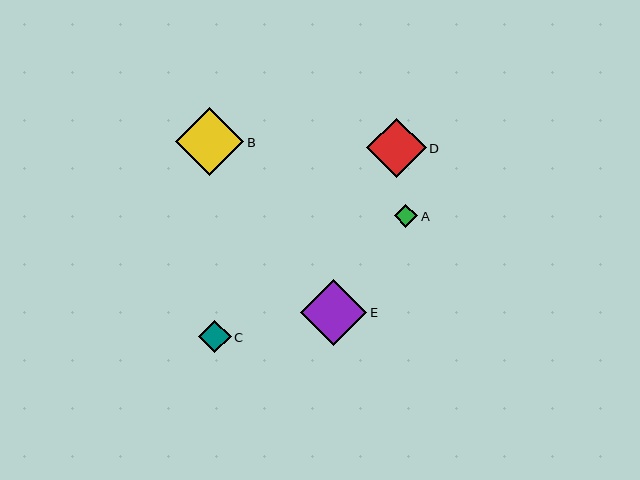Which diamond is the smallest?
Diamond A is the smallest with a size of approximately 23 pixels.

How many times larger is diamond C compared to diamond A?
Diamond C is approximately 1.4 times the size of diamond A.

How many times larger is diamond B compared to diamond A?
Diamond B is approximately 2.9 times the size of diamond A.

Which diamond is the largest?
Diamond B is the largest with a size of approximately 68 pixels.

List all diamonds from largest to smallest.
From largest to smallest: B, E, D, C, A.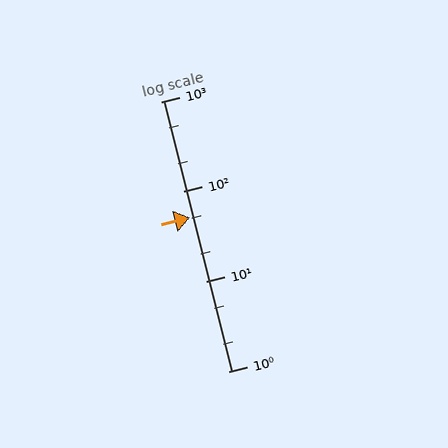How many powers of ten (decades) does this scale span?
The scale spans 3 decades, from 1 to 1000.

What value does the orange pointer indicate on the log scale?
The pointer indicates approximately 51.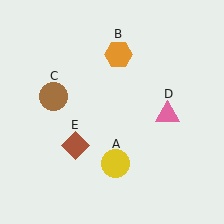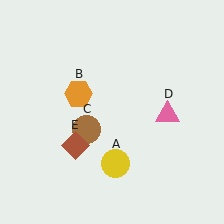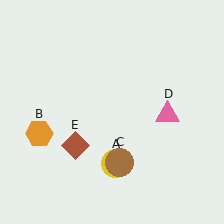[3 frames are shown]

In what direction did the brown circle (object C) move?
The brown circle (object C) moved down and to the right.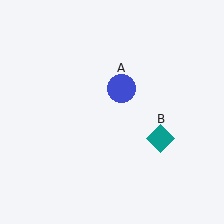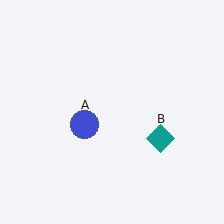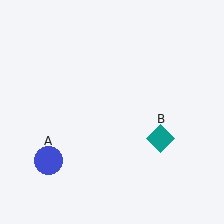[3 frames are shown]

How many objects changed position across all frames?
1 object changed position: blue circle (object A).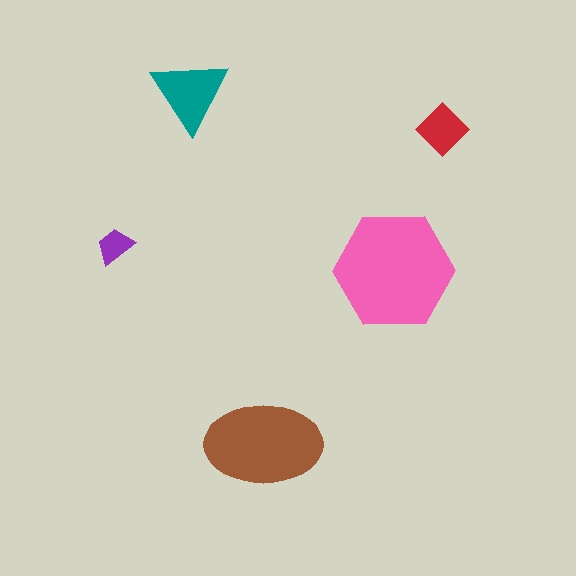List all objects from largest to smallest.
The pink hexagon, the brown ellipse, the teal triangle, the red diamond, the purple trapezoid.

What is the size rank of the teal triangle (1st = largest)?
3rd.